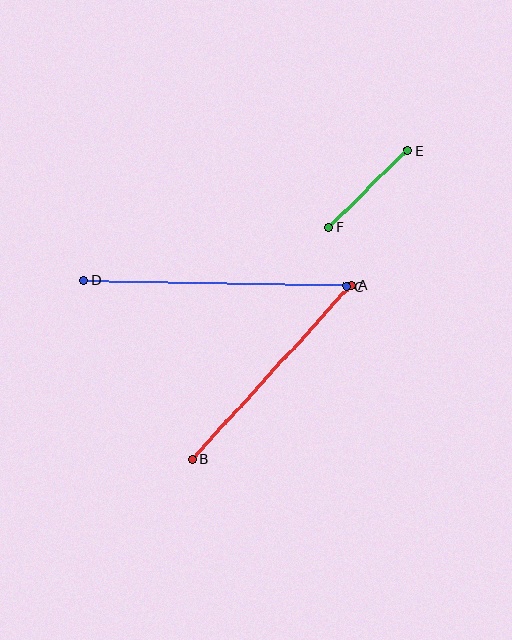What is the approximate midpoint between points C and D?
The midpoint is at approximately (215, 283) pixels.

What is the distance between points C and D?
The distance is approximately 263 pixels.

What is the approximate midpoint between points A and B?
The midpoint is at approximately (271, 372) pixels.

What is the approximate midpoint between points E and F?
The midpoint is at approximately (368, 189) pixels.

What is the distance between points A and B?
The distance is approximately 236 pixels.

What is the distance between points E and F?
The distance is approximately 111 pixels.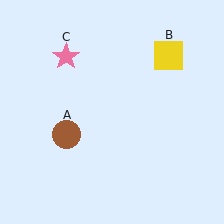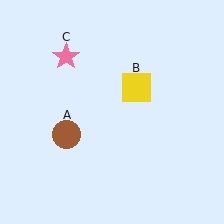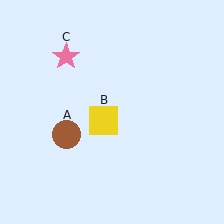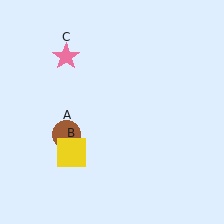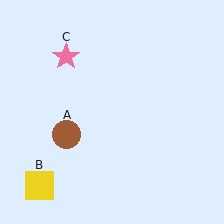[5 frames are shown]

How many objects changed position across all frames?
1 object changed position: yellow square (object B).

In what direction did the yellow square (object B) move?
The yellow square (object B) moved down and to the left.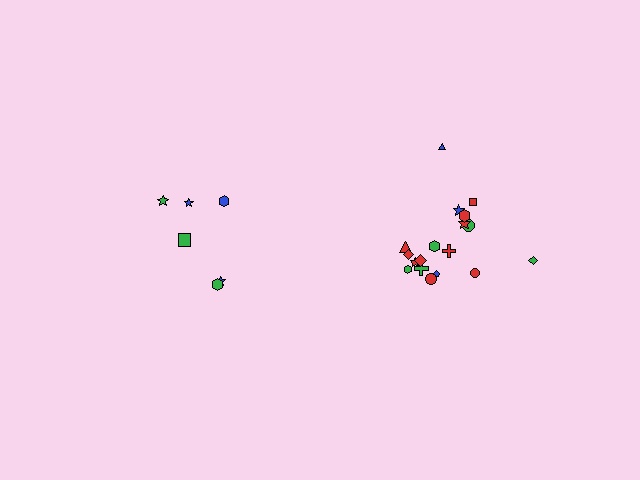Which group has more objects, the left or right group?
The right group.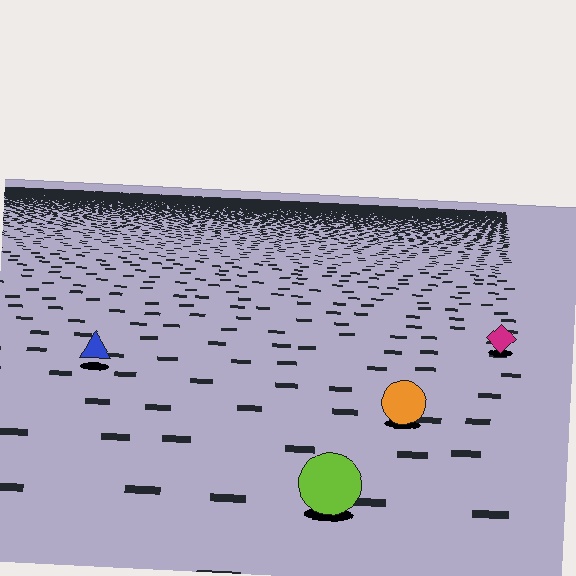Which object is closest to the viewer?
The lime circle is closest. The texture marks near it are larger and more spread out.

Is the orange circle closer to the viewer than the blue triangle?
Yes. The orange circle is closer — you can tell from the texture gradient: the ground texture is coarser near it.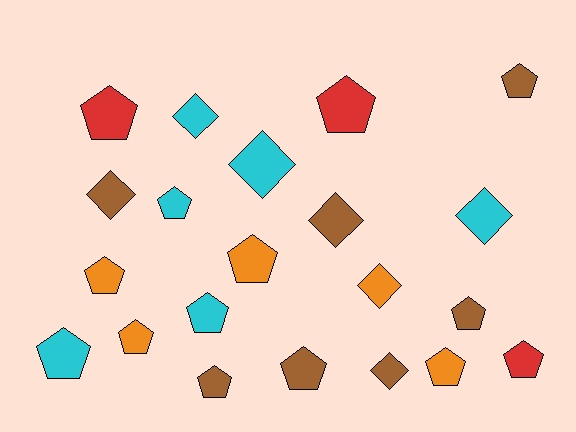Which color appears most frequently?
Brown, with 7 objects.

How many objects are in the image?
There are 21 objects.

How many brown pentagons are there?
There are 4 brown pentagons.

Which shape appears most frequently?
Pentagon, with 14 objects.